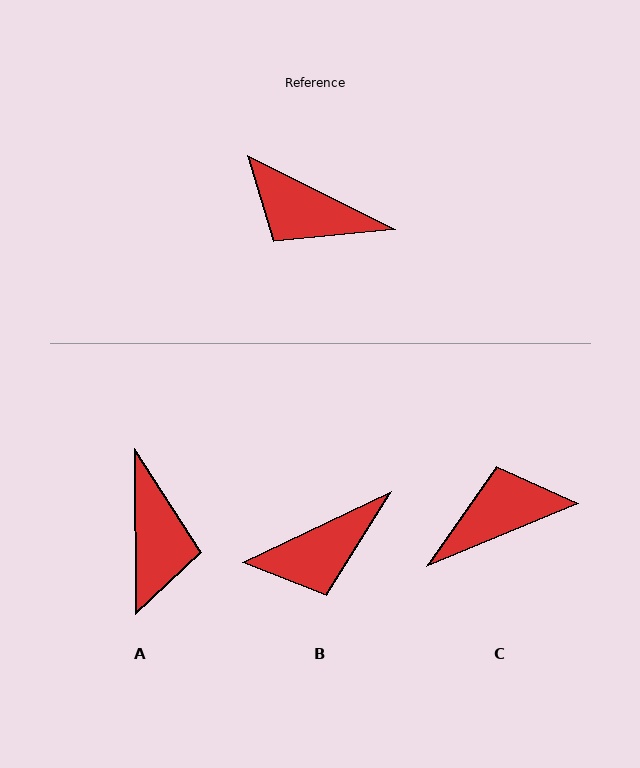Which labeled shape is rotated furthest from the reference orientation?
C, about 131 degrees away.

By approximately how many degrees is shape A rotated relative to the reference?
Approximately 117 degrees counter-clockwise.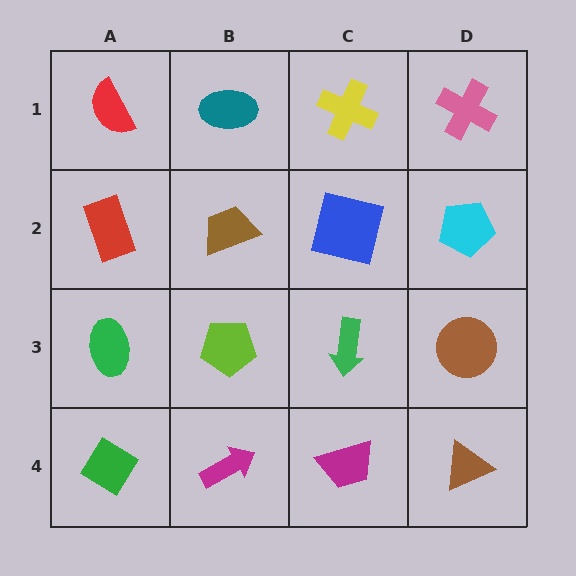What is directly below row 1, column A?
A red rectangle.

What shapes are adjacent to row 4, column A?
A green ellipse (row 3, column A), a magenta arrow (row 4, column B).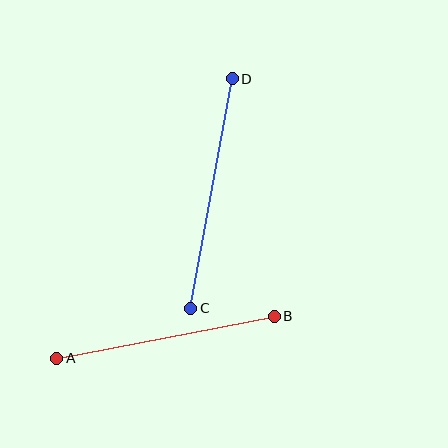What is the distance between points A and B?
The distance is approximately 222 pixels.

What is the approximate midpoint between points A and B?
The midpoint is at approximately (166, 337) pixels.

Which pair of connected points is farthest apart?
Points C and D are farthest apart.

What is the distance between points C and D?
The distance is approximately 233 pixels.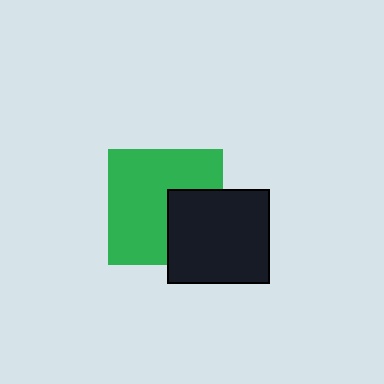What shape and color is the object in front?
The object in front is a black rectangle.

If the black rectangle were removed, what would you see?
You would see the complete green square.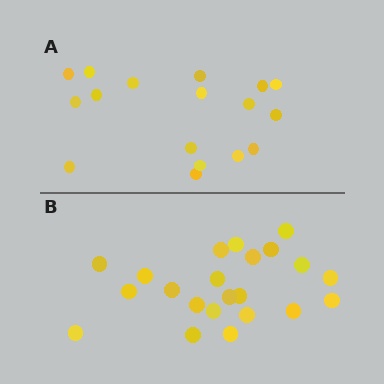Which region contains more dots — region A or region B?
Region B (the bottom region) has more dots.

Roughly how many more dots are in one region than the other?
Region B has about 5 more dots than region A.